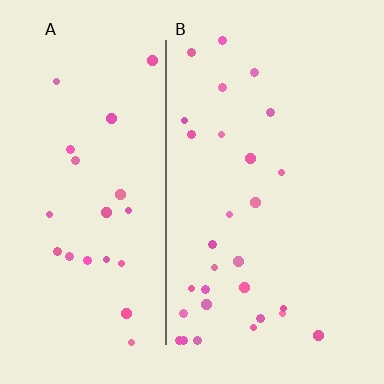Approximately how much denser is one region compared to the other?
Approximately 1.2× — region B over region A.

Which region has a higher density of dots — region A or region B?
B (the right).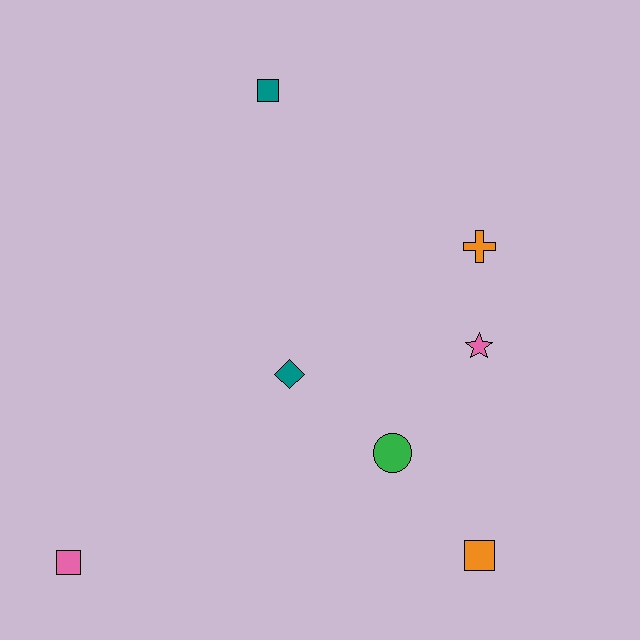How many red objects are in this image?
There are no red objects.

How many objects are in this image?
There are 7 objects.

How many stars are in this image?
There is 1 star.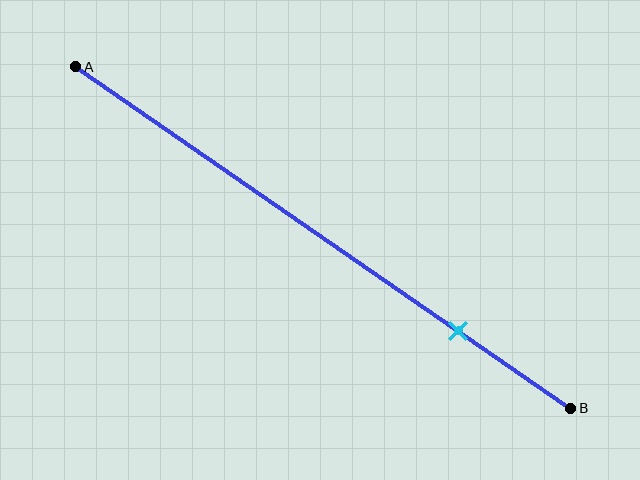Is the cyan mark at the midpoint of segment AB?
No, the mark is at about 75% from A, not at the 50% midpoint.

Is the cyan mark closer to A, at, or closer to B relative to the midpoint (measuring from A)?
The cyan mark is closer to point B than the midpoint of segment AB.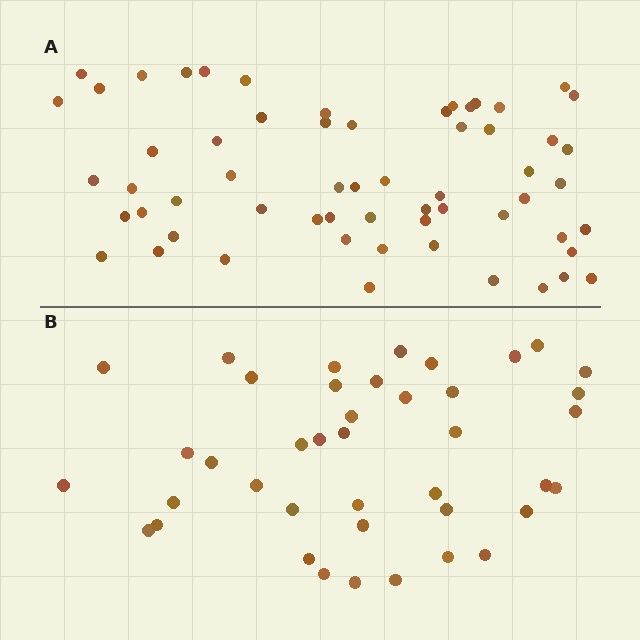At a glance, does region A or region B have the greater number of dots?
Region A (the top region) has more dots.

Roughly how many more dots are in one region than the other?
Region A has approximately 20 more dots than region B.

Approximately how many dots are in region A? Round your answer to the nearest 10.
About 60 dots.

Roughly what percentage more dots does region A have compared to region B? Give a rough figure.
About 45% more.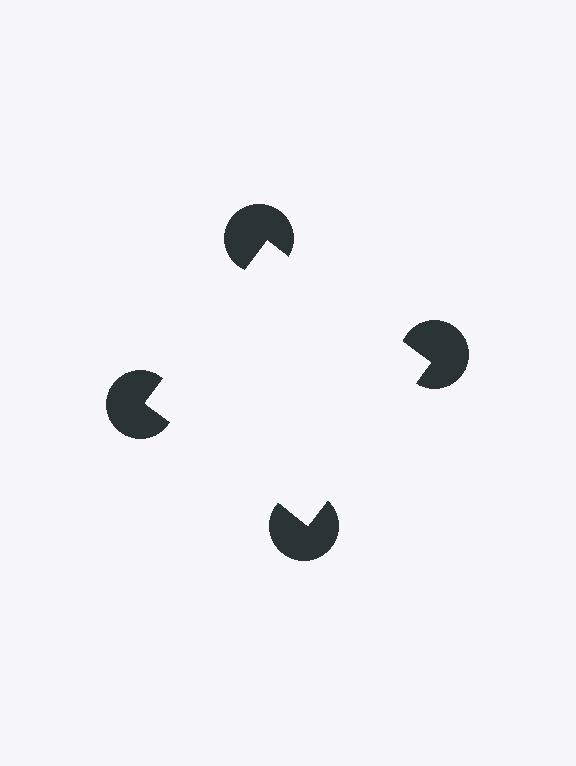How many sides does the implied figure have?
4 sides.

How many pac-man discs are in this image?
There are 4 — one at each vertex of the illusory square.